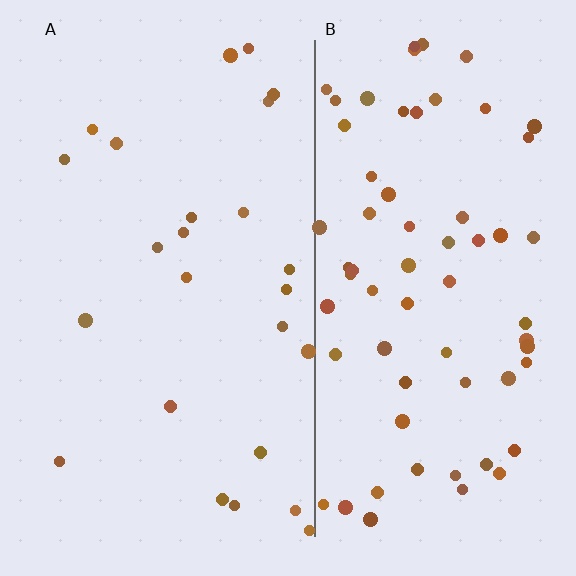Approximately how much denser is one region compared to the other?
Approximately 2.7× — region B over region A.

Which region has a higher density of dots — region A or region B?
B (the right).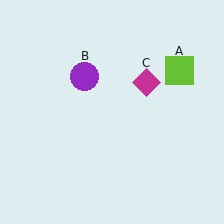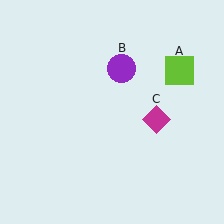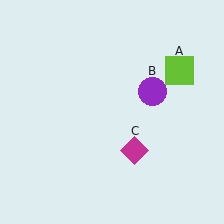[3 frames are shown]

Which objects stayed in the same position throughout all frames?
Lime square (object A) remained stationary.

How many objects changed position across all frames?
2 objects changed position: purple circle (object B), magenta diamond (object C).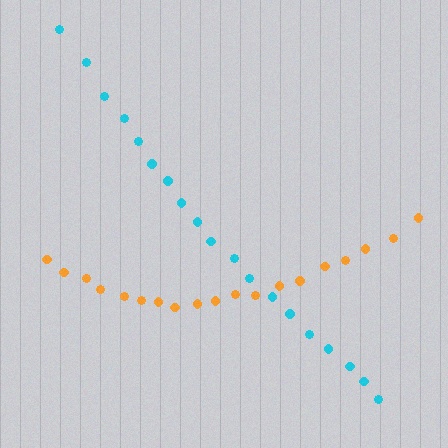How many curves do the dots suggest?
There are 2 distinct paths.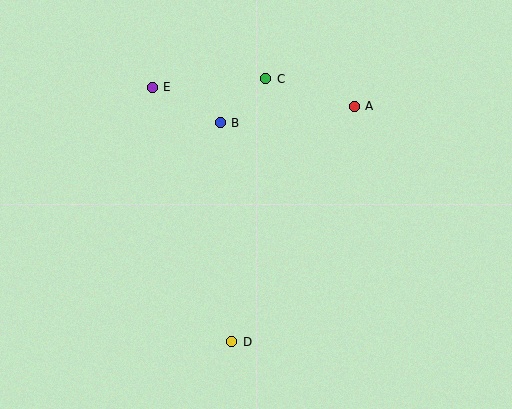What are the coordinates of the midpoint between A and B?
The midpoint between A and B is at (287, 115).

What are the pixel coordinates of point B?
Point B is at (220, 123).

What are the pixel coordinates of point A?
Point A is at (354, 106).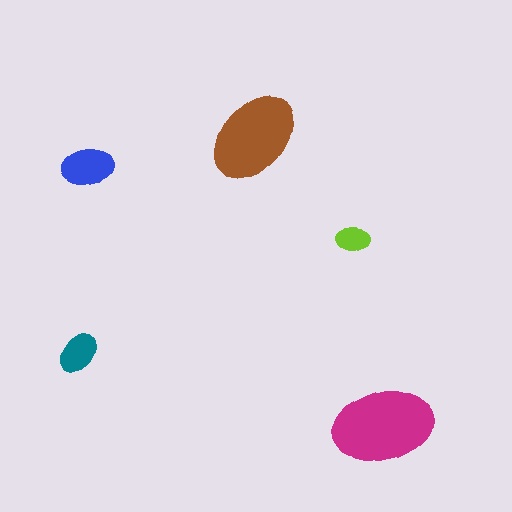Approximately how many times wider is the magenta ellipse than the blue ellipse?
About 2 times wider.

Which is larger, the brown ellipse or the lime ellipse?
The brown one.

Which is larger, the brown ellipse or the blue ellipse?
The brown one.